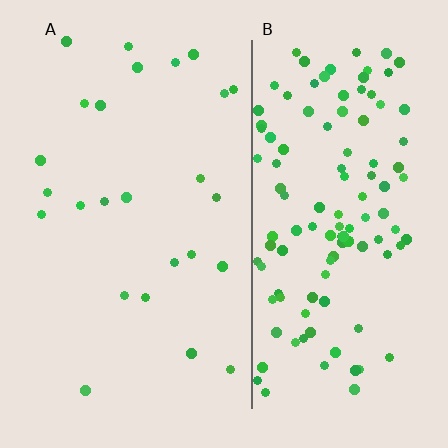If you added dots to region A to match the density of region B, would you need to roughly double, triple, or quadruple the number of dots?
Approximately quadruple.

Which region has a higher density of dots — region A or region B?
B (the right).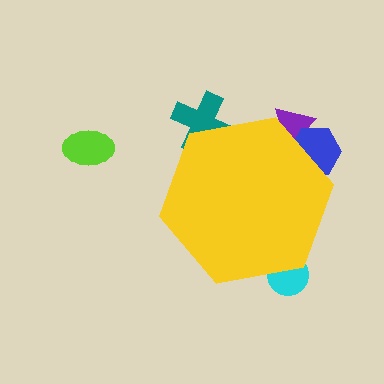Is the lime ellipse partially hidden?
No, the lime ellipse is fully visible.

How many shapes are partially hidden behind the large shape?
4 shapes are partially hidden.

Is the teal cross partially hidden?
Yes, the teal cross is partially hidden behind the yellow hexagon.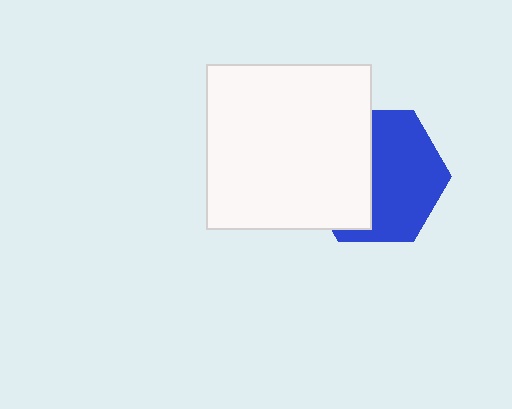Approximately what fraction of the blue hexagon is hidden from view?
Roughly 43% of the blue hexagon is hidden behind the white square.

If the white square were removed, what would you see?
You would see the complete blue hexagon.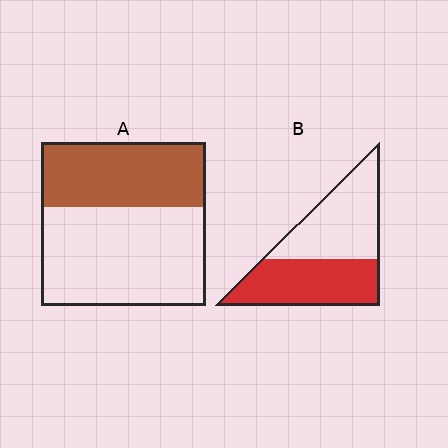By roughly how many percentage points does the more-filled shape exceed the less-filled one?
By roughly 10 percentage points (B over A).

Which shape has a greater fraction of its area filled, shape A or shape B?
Shape B.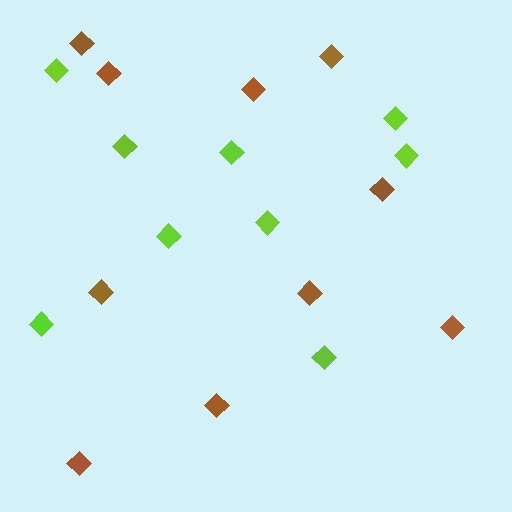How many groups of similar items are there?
There are 2 groups: one group of lime diamonds (9) and one group of brown diamonds (10).